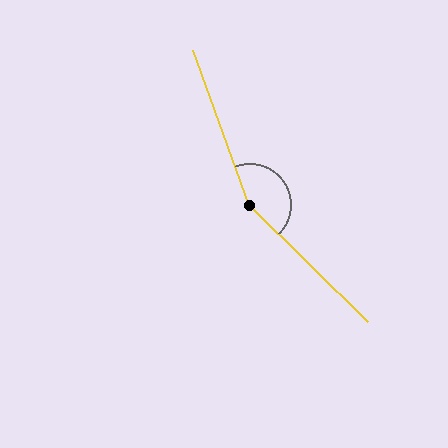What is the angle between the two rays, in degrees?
Approximately 155 degrees.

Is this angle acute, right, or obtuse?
It is obtuse.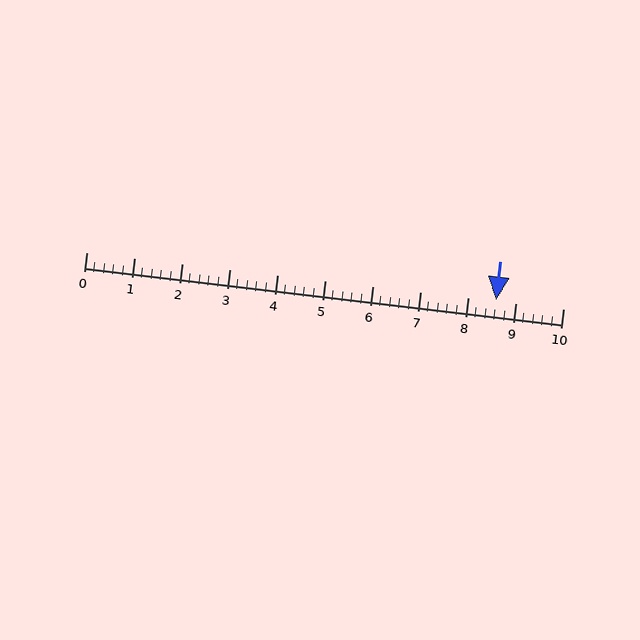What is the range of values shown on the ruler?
The ruler shows values from 0 to 10.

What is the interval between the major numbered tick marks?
The major tick marks are spaced 1 units apart.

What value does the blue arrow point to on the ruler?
The blue arrow points to approximately 8.6.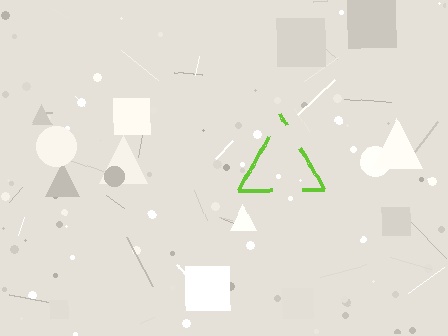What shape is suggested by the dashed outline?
The dashed outline suggests a triangle.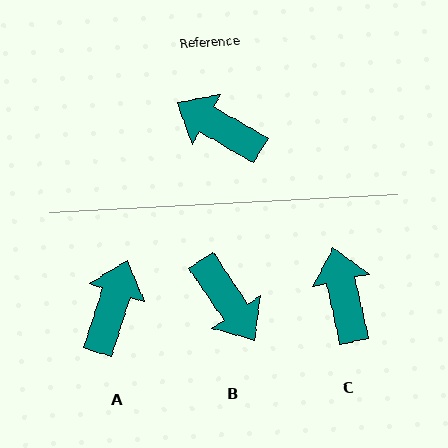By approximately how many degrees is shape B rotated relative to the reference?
Approximately 154 degrees counter-clockwise.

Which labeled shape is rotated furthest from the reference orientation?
B, about 154 degrees away.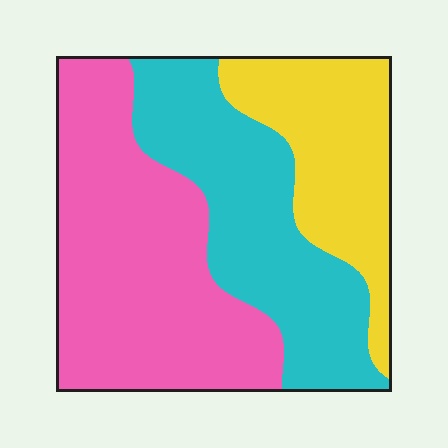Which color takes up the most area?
Pink, at roughly 45%.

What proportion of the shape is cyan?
Cyan takes up between a quarter and a half of the shape.